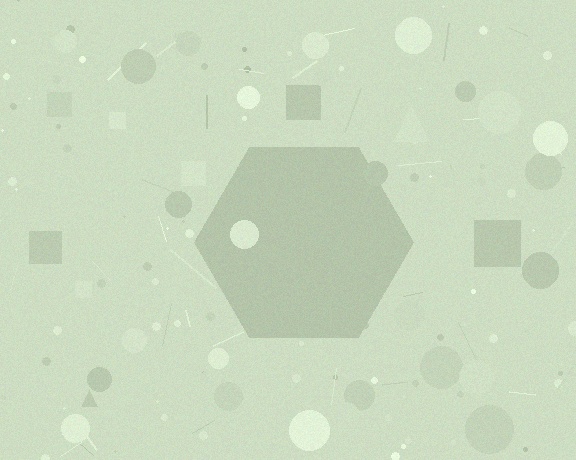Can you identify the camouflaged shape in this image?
The camouflaged shape is a hexagon.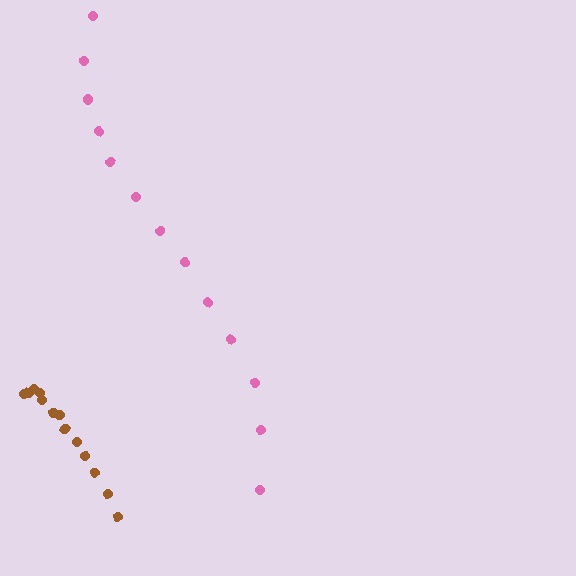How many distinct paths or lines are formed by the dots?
There are 2 distinct paths.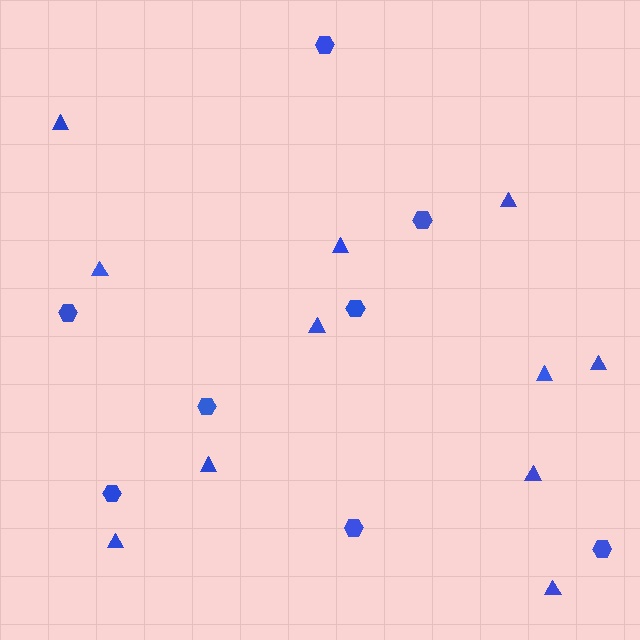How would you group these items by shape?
There are 2 groups: one group of hexagons (8) and one group of triangles (11).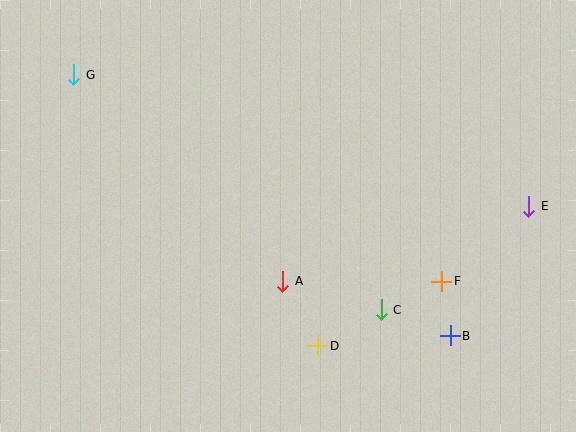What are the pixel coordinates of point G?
Point G is at (74, 75).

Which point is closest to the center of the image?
Point A at (283, 281) is closest to the center.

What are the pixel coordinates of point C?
Point C is at (381, 310).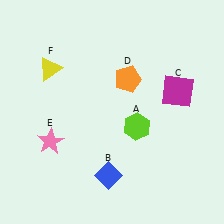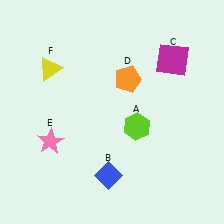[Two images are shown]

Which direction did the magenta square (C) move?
The magenta square (C) moved up.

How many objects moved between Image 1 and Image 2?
1 object moved between the two images.